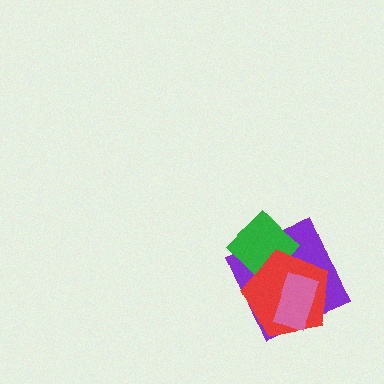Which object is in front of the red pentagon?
The pink rectangle is in front of the red pentagon.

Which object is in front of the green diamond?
The red pentagon is in front of the green diamond.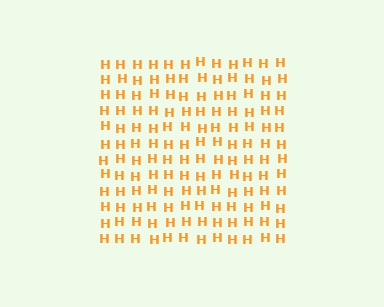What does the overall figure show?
The overall figure shows a square.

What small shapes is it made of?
It is made of small letter H's.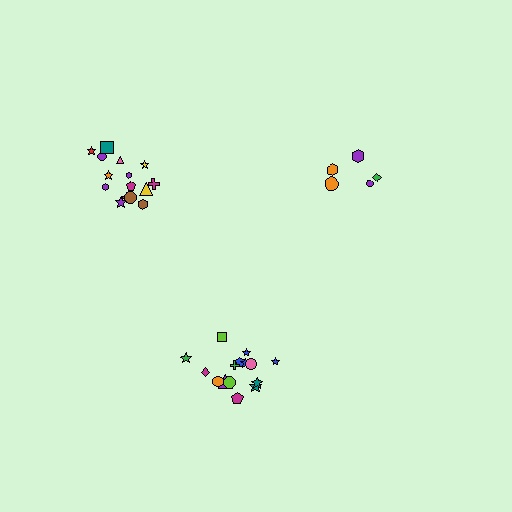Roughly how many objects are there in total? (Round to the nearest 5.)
Roughly 35 objects in total.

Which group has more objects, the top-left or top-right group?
The top-left group.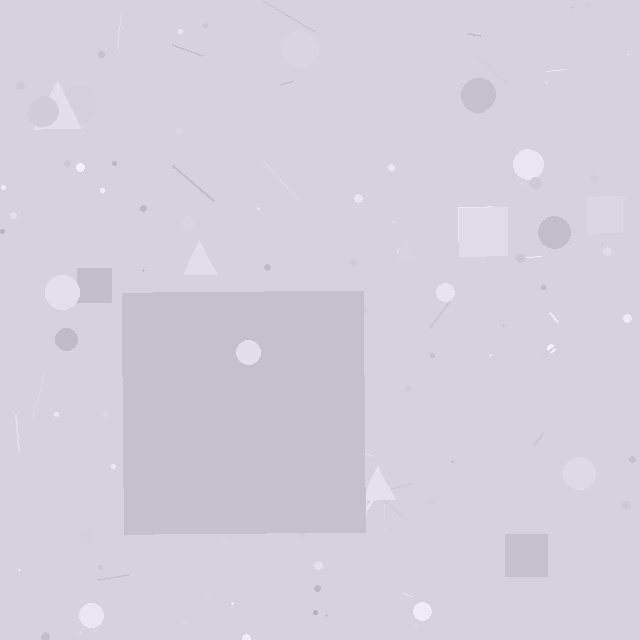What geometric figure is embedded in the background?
A square is embedded in the background.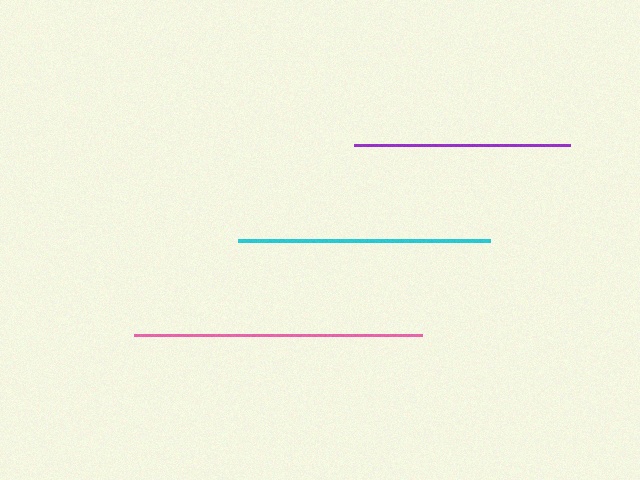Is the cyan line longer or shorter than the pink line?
The pink line is longer than the cyan line.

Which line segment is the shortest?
The purple line is the shortest at approximately 216 pixels.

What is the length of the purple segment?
The purple segment is approximately 216 pixels long.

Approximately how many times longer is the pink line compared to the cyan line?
The pink line is approximately 1.1 times the length of the cyan line.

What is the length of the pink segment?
The pink segment is approximately 288 pixels long.